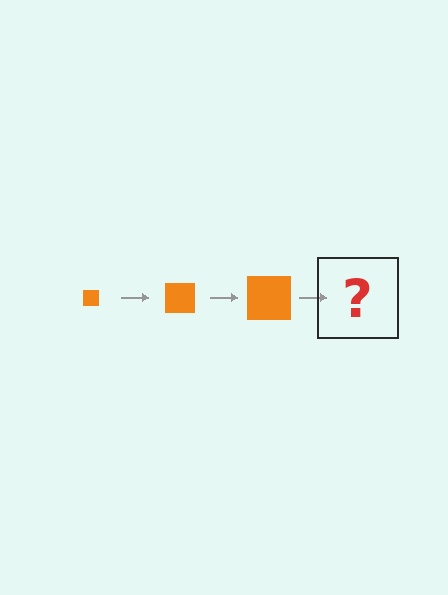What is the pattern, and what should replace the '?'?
The pattern is that the square gets progressively larger each step. The '?' should be an orange square, larger than the previous one.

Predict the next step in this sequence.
The next step is an orange square, larger than the previous one.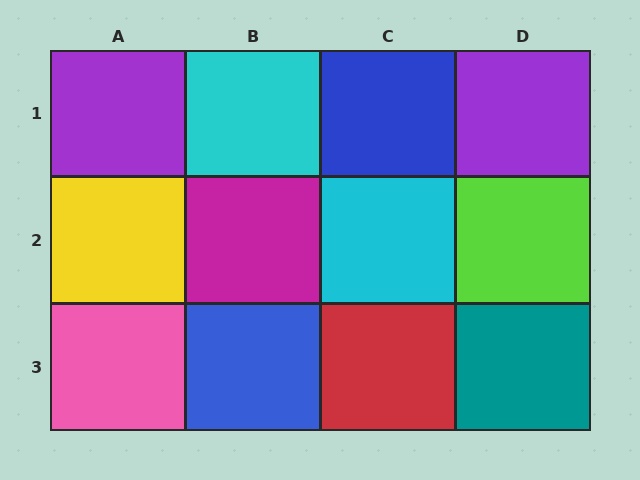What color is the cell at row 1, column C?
Blue.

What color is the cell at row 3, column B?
Blue.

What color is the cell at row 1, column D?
Purple.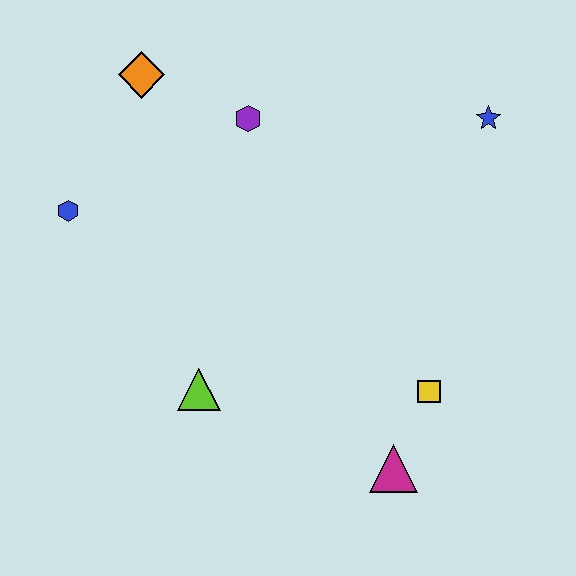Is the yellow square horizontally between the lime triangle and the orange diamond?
No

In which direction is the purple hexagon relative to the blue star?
The purple hexagon is to the left of the blue star.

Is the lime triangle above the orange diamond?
No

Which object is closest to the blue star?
The purple hexagon is closest to the blue star.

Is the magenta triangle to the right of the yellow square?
No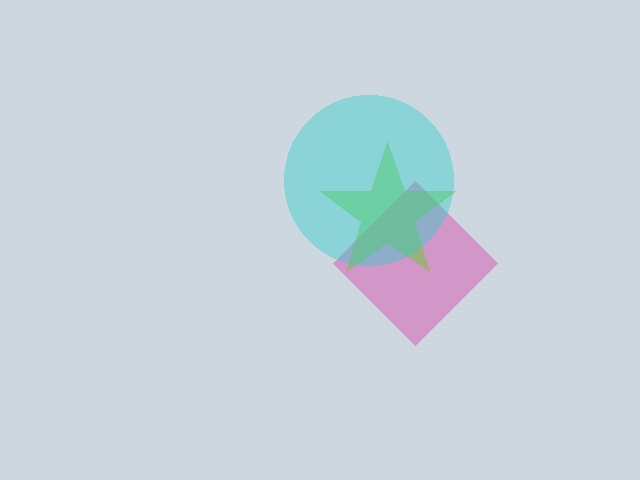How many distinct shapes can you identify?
There are 3 distinct shapes: a pink diamond, a lime star, a cyan circle.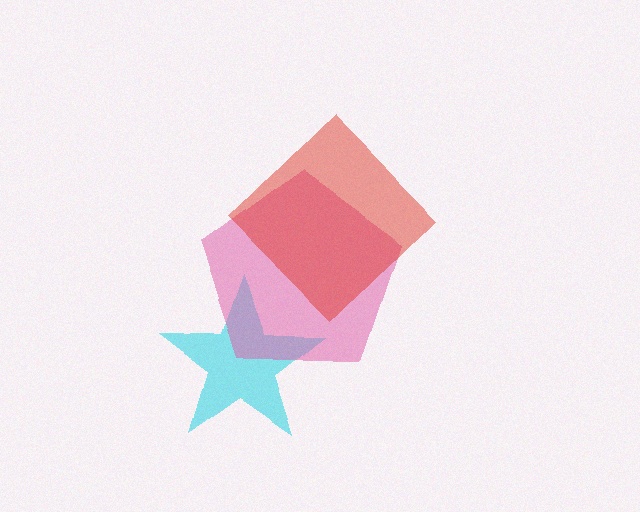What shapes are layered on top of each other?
The layered shapes are: a cyan star, a pink pentagon, a red diamond.